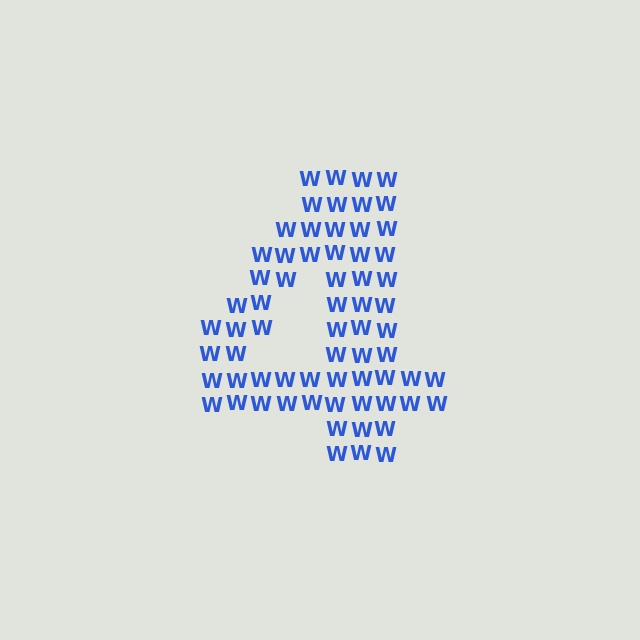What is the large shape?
The large shape is the digit 4.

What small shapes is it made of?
It is made of small letter W's.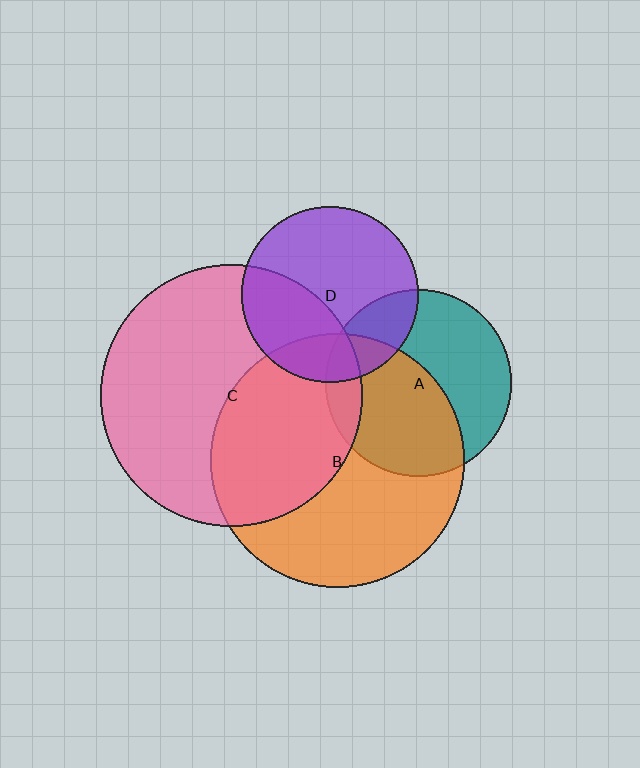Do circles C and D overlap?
Yes.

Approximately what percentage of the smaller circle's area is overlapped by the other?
Approximately 35%.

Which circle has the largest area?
Circle C (pink).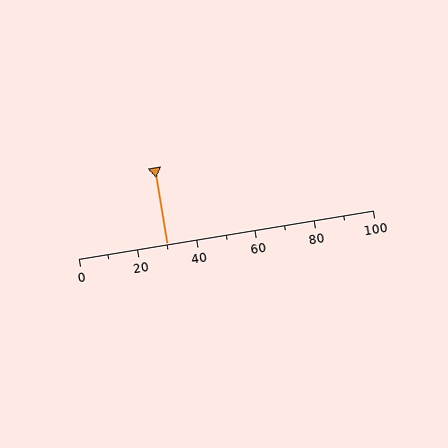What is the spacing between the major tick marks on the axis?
The major ticks are spaced 20 apart.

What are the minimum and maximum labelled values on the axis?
The axis runs from 0 to 100.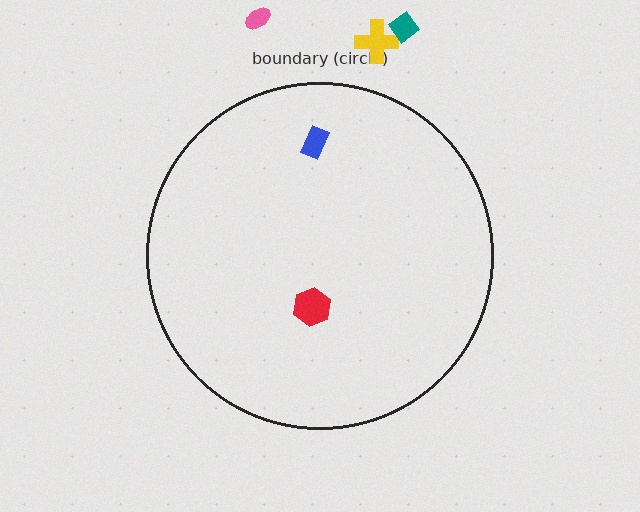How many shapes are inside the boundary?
2 inside, 3 outside.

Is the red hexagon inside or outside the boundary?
Inside.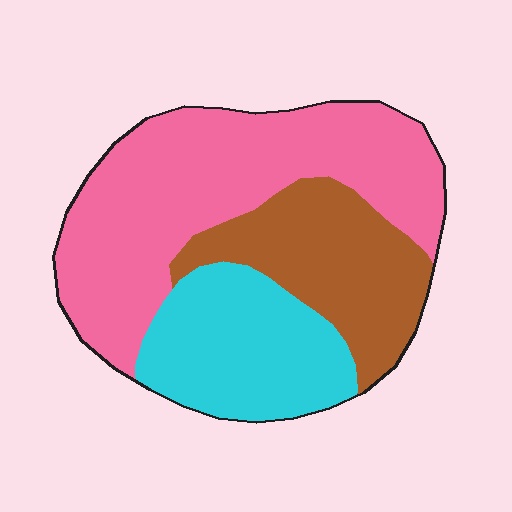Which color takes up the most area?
Pink, at roughly 50%.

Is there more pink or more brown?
Pink.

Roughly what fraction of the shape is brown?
Brown takes up about one quarter (1/4) of the shape.